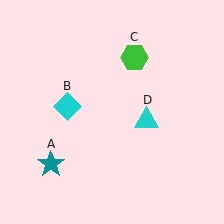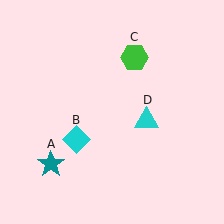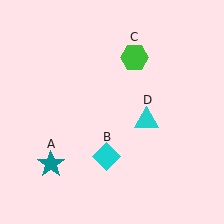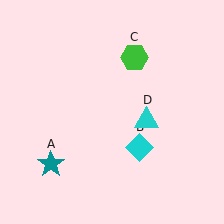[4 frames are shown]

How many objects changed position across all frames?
1 object changed position: cyan diamond (object B).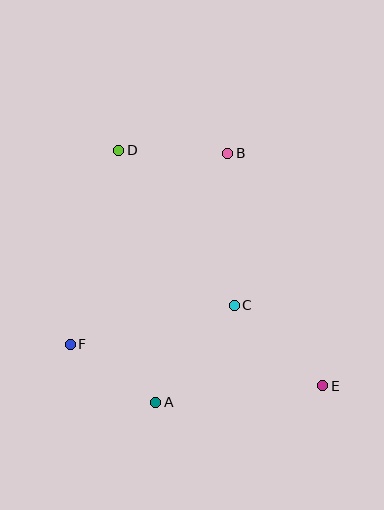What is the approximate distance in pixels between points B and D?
The distance between B and D is approximately 109 pixels.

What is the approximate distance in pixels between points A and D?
The distance between A and D is approximately 255 pixels.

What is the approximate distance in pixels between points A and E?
The distance between A and E is approximately 168 pixels.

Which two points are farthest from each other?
Points D and E are farthest from each other.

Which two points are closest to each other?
Points A and F are closest to each other.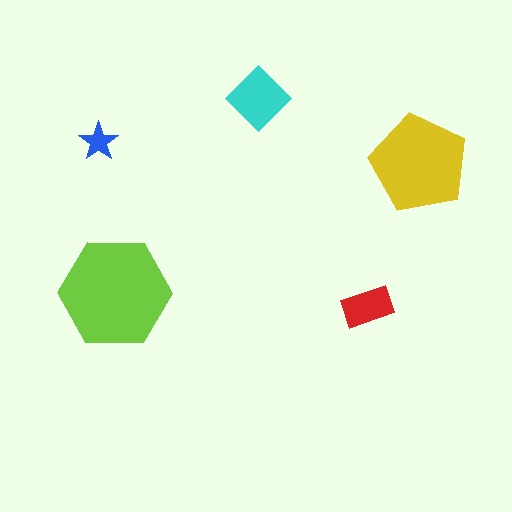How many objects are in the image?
There are 5 objects in the image.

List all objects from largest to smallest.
The lime hexagon, the yellow pentagon, the cyan diamond, the red rectangle, the blue star.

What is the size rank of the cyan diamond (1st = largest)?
3rd.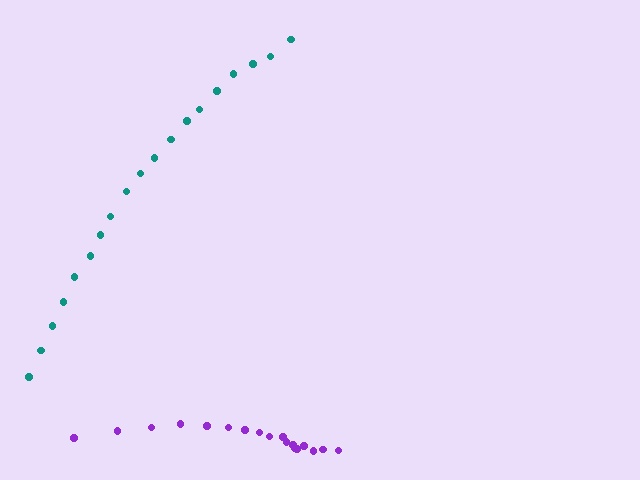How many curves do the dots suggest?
There are 2 distinct paths.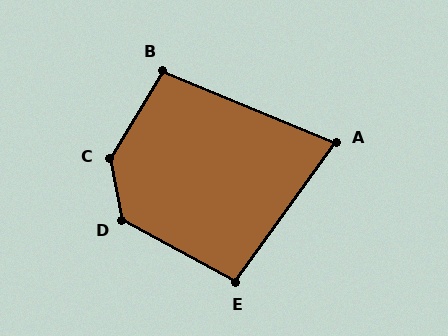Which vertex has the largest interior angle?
C, at approximately 138 degrees.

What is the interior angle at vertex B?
Approximately 99 degrees (obtuse).